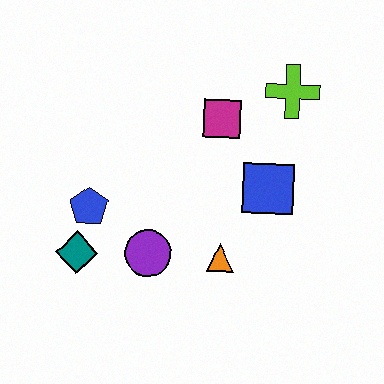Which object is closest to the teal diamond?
The blue pentagon is closest to the teal diamond.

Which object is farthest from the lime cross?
The teal diamond is farthest from the lime cross.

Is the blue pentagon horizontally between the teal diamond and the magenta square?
Yes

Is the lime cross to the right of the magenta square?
Yes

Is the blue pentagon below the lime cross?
Yes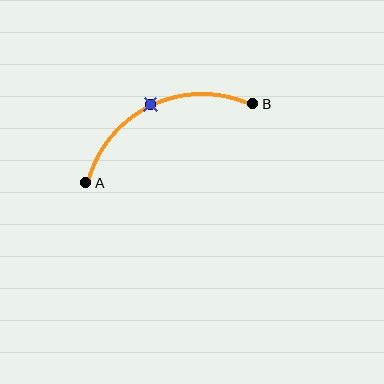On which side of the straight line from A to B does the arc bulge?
The arc bulges above the straight line connecting A and B.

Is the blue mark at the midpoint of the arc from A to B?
Yes. The blue mark lies on the arc at equal arc-length from both A and B — it is the arc midpoint.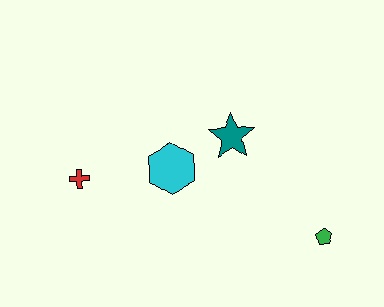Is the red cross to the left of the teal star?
Yes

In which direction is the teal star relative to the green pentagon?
The teal star is above the green pentagon.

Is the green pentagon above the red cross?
No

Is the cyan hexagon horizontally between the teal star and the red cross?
Yes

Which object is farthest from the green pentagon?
The red cross is farthest from the green pentagon.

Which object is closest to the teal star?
The cyan hexagon is closest to the teal star.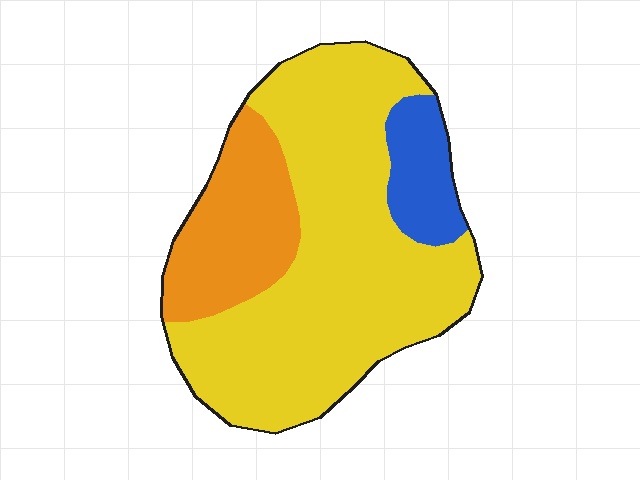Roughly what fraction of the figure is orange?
Orange covers roughly 20% of the figure.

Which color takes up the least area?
Blue, at roughly 10%.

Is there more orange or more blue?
Orange.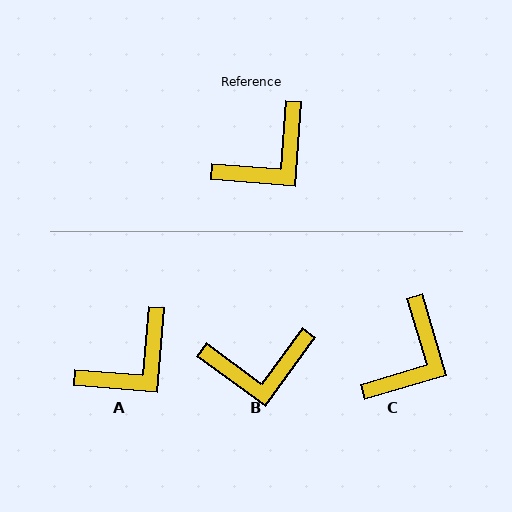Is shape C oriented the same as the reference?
No, it is off by about 21 degrees.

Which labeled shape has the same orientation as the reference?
A.